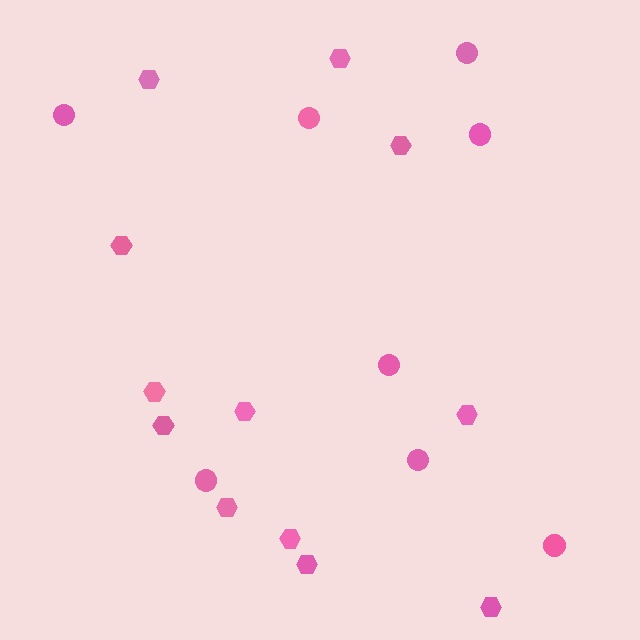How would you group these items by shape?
There are 2 groups: one group of hexagons (12) and one group of circles (8).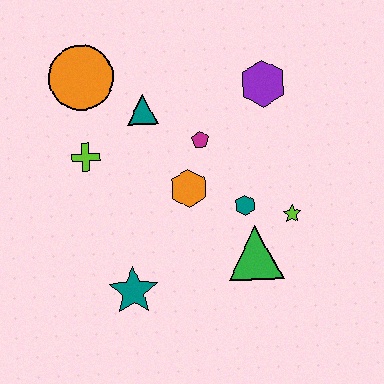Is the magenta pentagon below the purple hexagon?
Yes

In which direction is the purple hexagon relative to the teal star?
The purple hexagon is above the teal star.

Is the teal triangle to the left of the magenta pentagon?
Yes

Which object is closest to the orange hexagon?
The magenta pentagon is closest to the orange hexagon.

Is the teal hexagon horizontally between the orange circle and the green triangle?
Yes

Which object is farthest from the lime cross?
The lime star is farthest from the lime cross.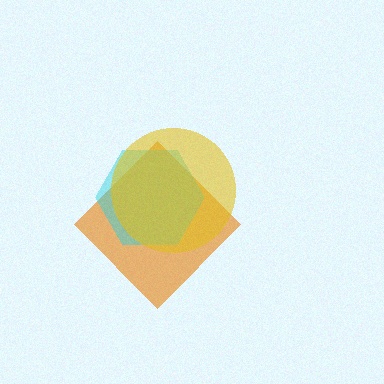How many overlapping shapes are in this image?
There are 3 overlapping shapes in the image.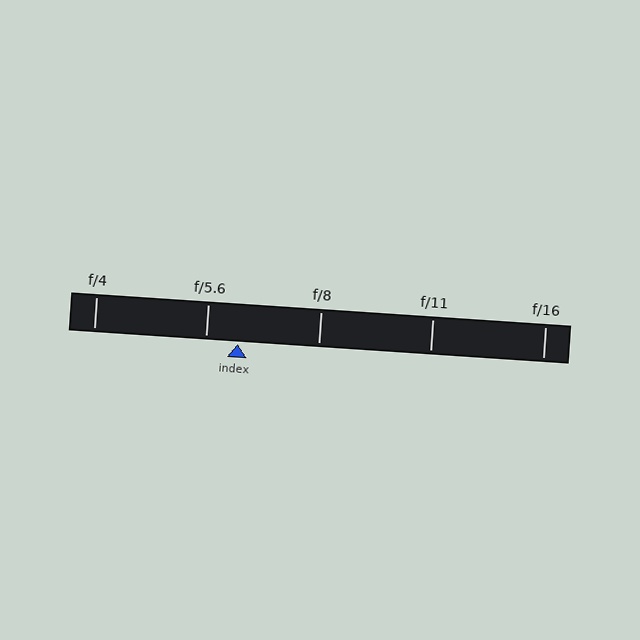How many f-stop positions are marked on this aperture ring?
There are 5 f-stop positions marked.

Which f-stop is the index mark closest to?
The index mark is closest to f/5.6.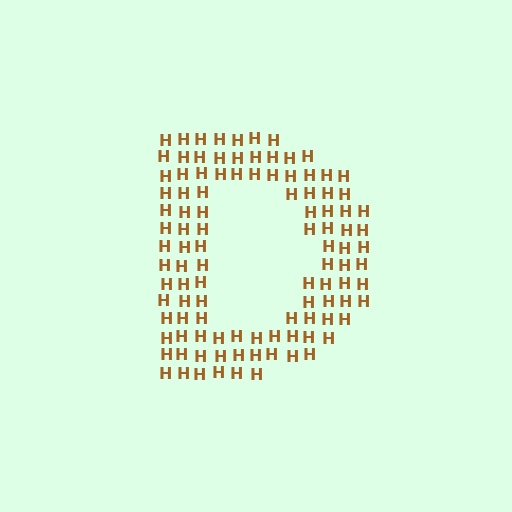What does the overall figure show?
The overall figure shows the letter D.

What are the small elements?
The small elements are letter H's.